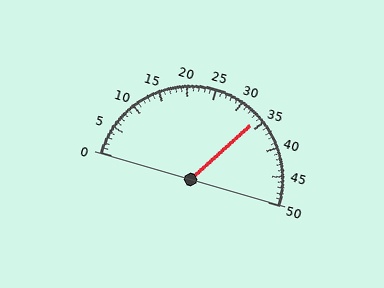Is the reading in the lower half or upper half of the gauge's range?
The reading is in the upper half of the range (0 to 50).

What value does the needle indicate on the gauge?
The needle indicates approximately 34.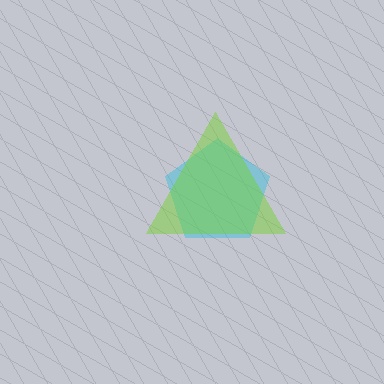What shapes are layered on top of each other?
The layered shapes are: a cyan pentagon, a lime triangle.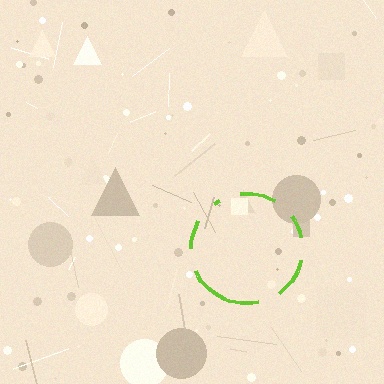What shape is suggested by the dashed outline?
The dashed outline suggests a circle.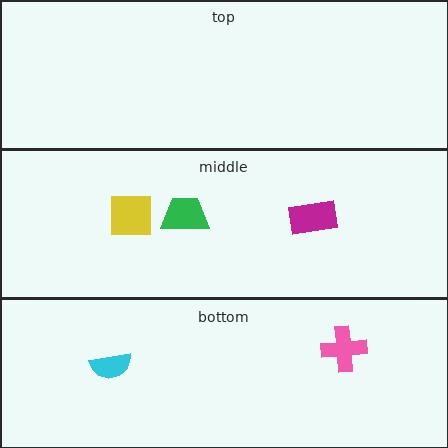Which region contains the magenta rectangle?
The middle region.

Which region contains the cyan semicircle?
The bottom region.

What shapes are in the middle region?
The magenta rectangle, the yellow square, the green trapezoid.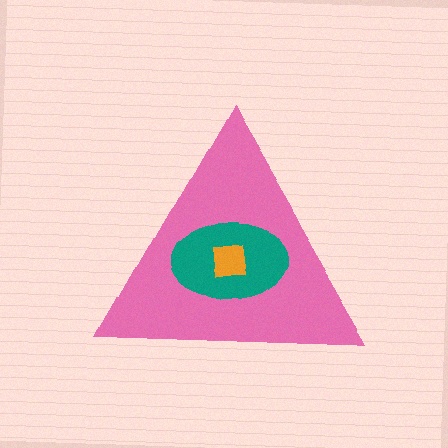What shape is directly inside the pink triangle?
The teal ellipse.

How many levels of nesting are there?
3.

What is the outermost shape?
The pink triangle.